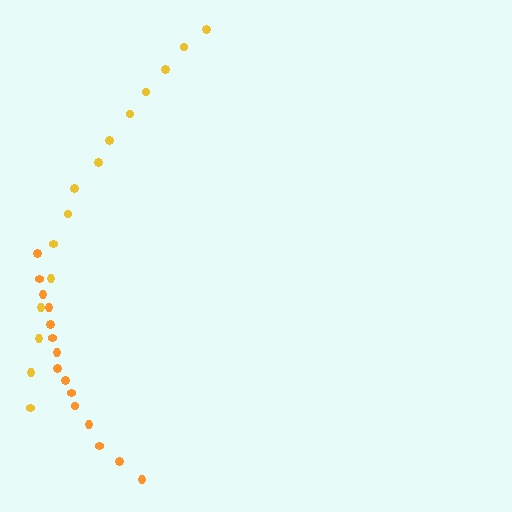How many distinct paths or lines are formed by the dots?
There are 2 distinct paths.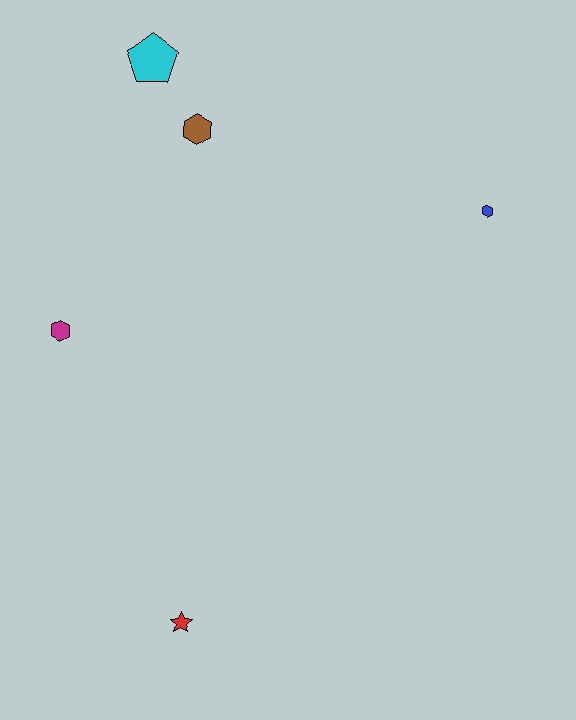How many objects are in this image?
There are 5 objects.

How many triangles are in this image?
There are no triangles.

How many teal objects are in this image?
There are no teal objects.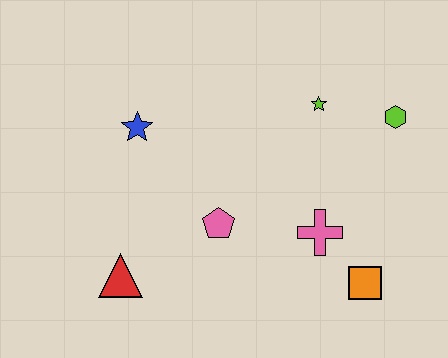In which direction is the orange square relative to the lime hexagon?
The orange square is below the lime hexagon.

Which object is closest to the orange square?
The pink cross is closest to the orange square.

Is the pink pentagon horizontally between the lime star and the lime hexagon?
No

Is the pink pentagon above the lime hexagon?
No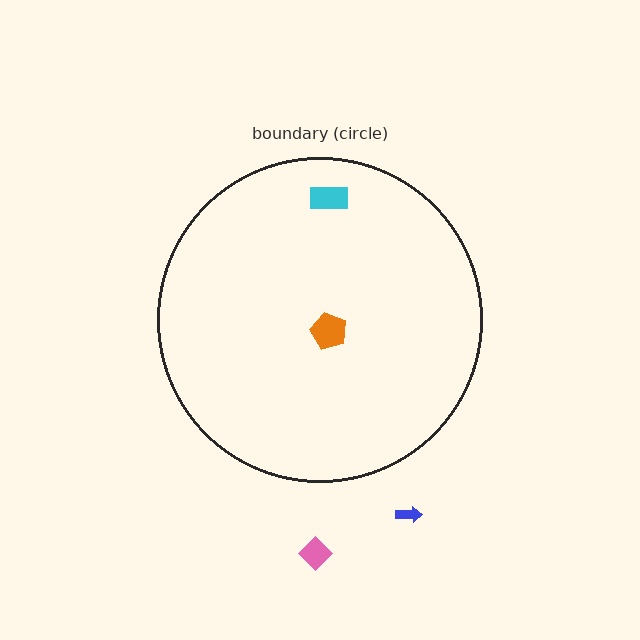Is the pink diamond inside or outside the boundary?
Outside.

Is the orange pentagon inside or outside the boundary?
Inside.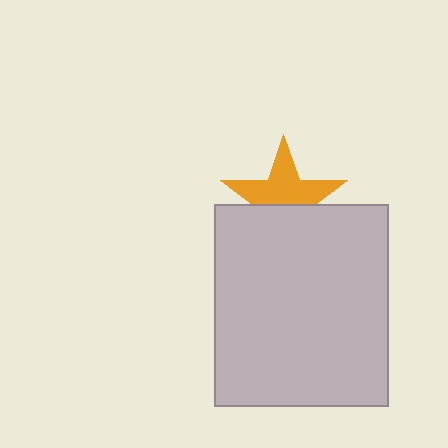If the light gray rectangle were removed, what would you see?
You would see the complete orange star.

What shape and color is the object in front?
The object in front is a light gray rectangle.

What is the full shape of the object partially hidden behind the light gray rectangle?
The partially hidden object is an orange star.